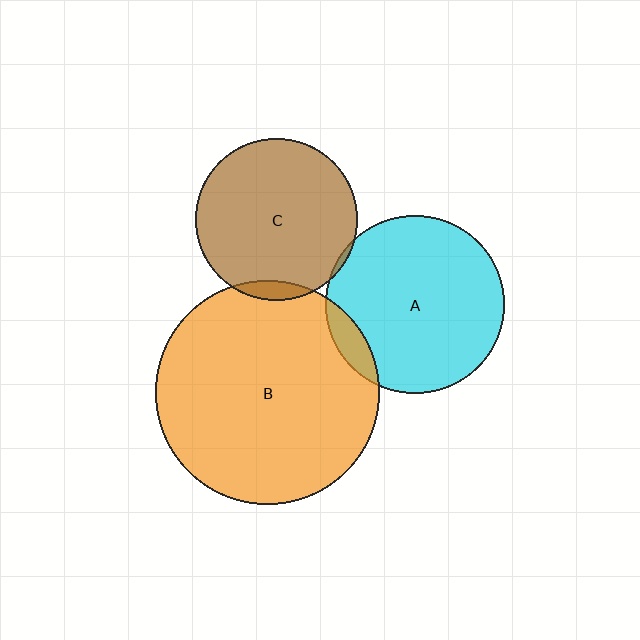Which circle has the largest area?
Circle B (orange).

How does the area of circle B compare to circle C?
Approximately 1.9 times.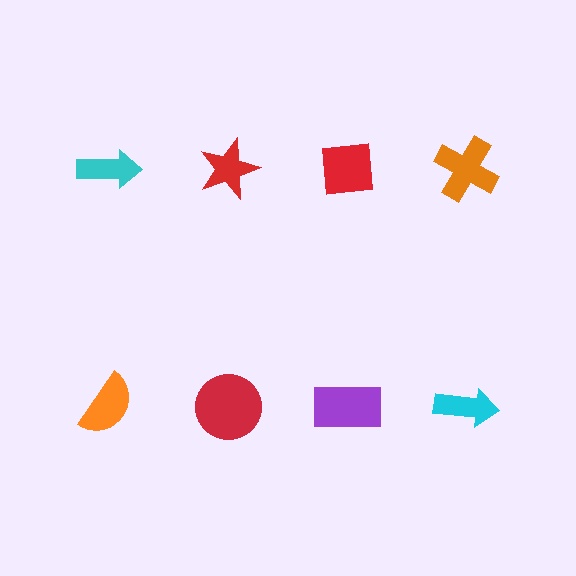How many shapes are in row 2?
4 shapes.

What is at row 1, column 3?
A red square.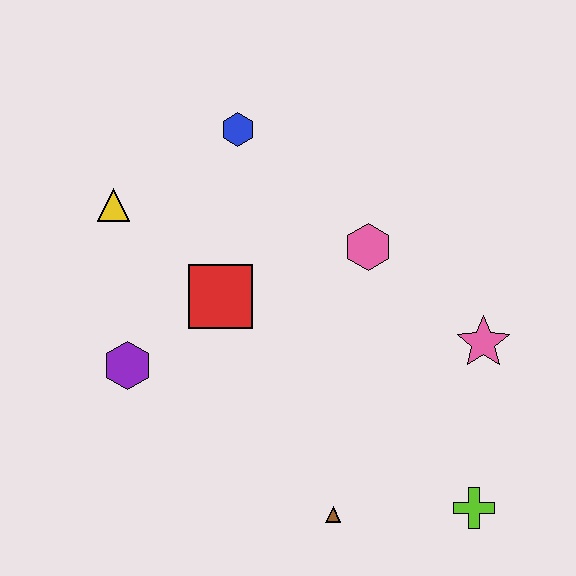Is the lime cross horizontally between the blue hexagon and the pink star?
Yes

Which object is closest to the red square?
The purple hexagon is closest to the red square.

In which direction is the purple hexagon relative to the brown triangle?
The purple hexagon is to the left of the brown triangle.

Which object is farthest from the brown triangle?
The blue hexagon is farthest from the brown triangle.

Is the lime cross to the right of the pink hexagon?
Yes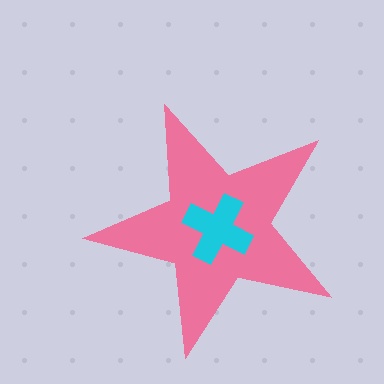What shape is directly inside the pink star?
The cyan cross.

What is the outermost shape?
The pink star.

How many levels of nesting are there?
2.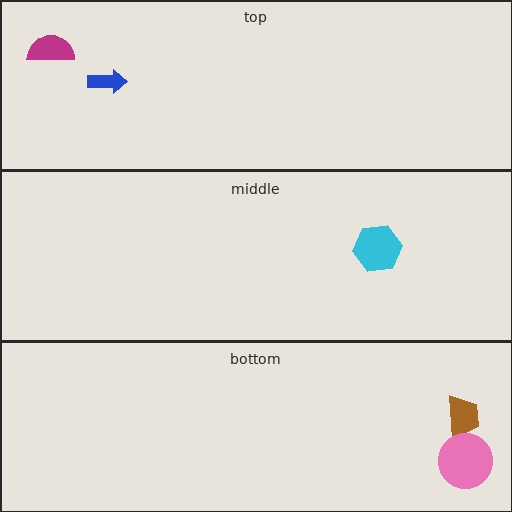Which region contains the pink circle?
The bottom region.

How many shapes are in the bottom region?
2.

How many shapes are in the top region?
2.